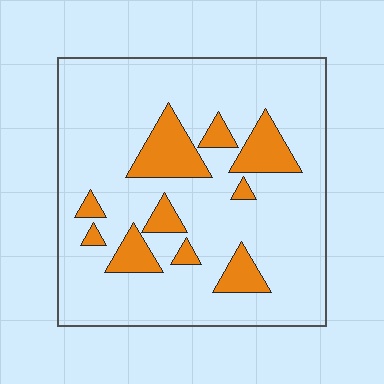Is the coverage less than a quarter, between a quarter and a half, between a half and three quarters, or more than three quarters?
Less than a quarter.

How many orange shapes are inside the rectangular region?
10.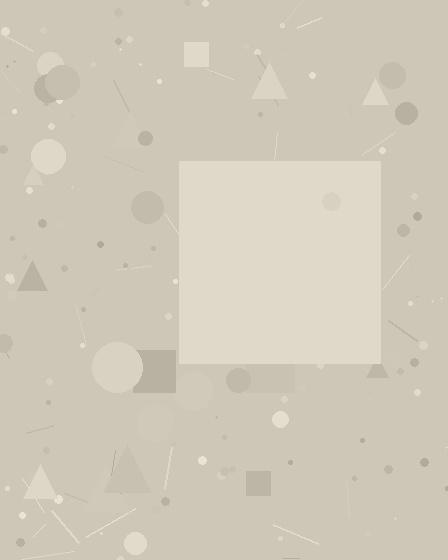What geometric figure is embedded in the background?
A square is embedded in the background.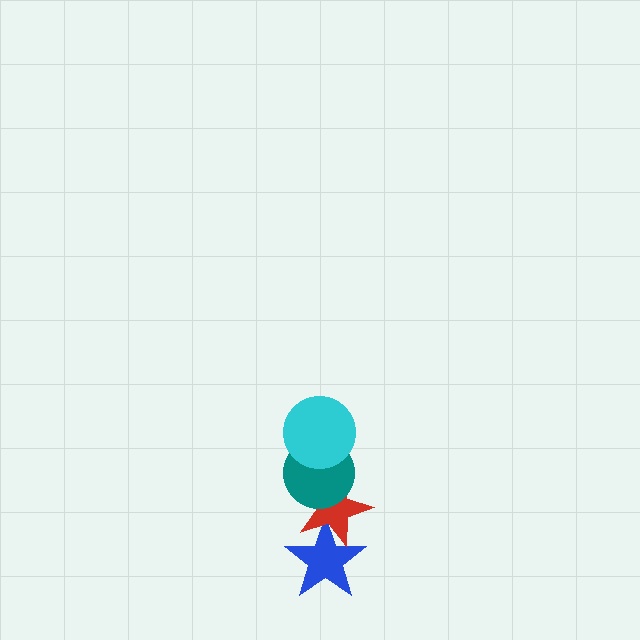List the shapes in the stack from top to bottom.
From top to bottom: the cyan circle, the teal circle, the red star, the blue star.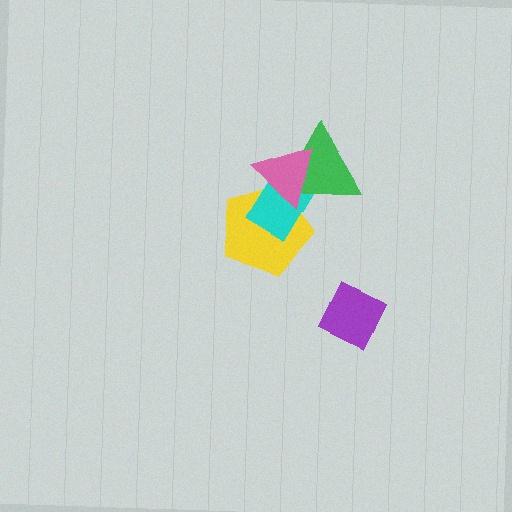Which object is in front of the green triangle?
The pink triangle is in front of the green triangle.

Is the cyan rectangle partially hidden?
Yes, it is partially covered by another shape.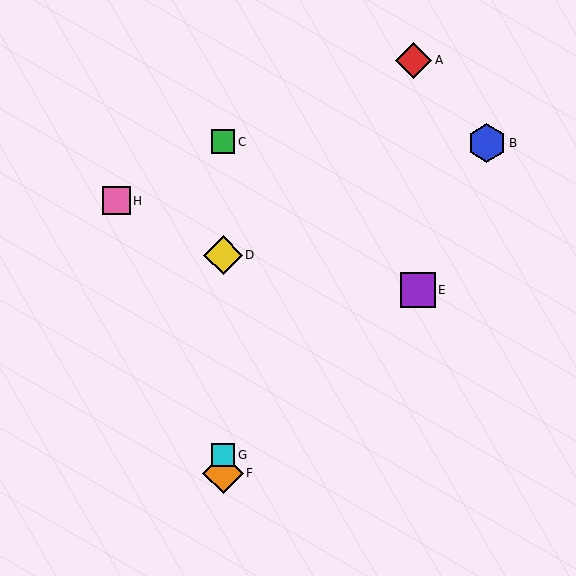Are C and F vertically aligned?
Yes, both are at x≈223.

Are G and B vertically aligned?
No, G is at x≈223 and B is at x≈487.